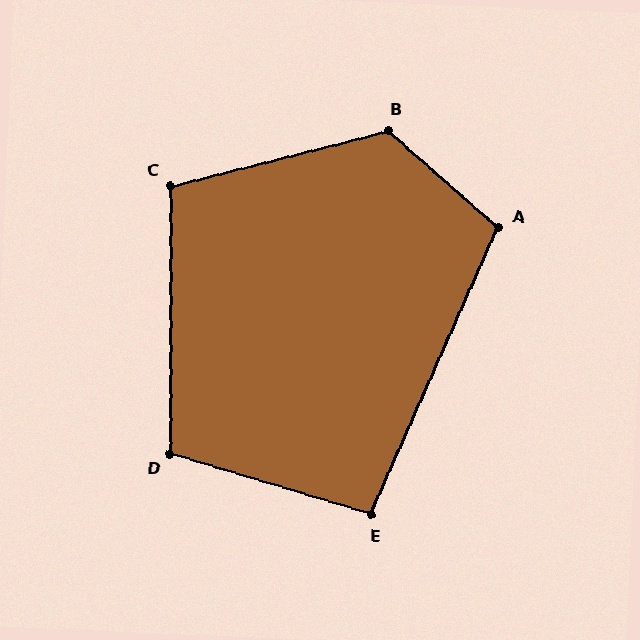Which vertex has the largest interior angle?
B, at approximately 125 degrees.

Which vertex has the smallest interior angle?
E, at approximately 97 degrees.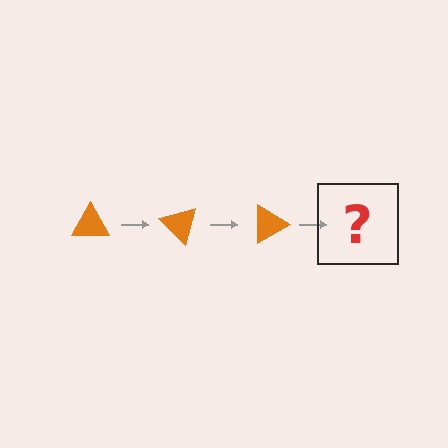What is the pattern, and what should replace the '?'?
The pattern is that the triangle rotates 45 degrees each step. The '?' should be an orange triangle rotated 135 degrees.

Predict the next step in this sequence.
The next step is an orange triangle rotated 135 degrees.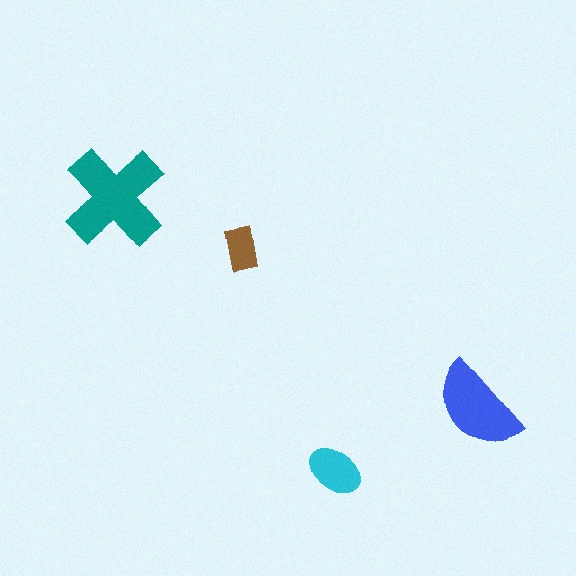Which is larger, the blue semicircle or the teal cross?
The teal cross.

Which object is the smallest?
The brown rectangle.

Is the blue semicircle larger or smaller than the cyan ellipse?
Larger.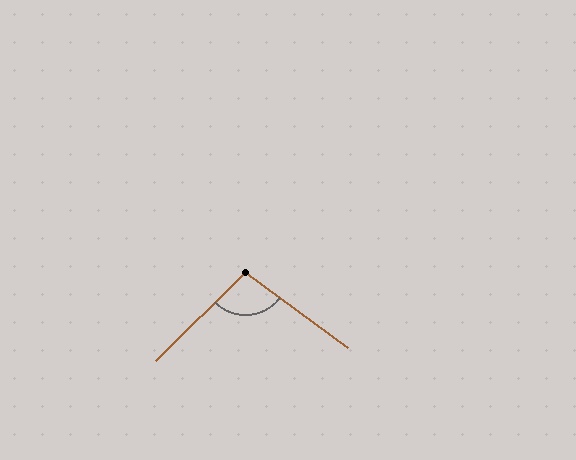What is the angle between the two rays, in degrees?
Approximately 99 degrees.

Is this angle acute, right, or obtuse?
It is obtuse.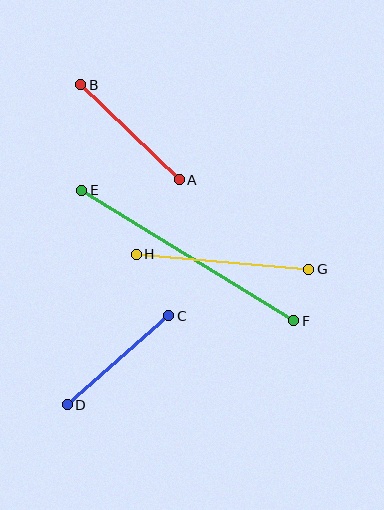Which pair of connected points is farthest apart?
Points E and F are farthest apart.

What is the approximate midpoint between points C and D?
The midpoint is at approximately (118, 360) pixels.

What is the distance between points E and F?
The distance is approximately 249 pixels.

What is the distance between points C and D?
The distance is approximately 135 pixels.